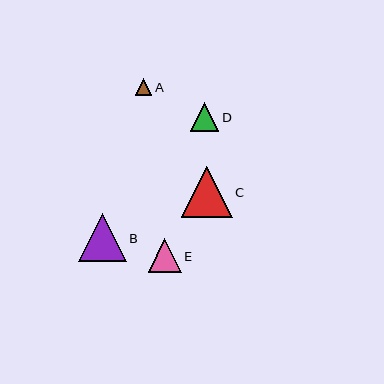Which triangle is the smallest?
Triangle A is the smallest with a size of approximately 16 pixels.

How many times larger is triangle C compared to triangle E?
Triangle C is approximately 1.5 times the size of triangle E.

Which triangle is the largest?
Triangle C is the largest with a size of approximately 51 pixels.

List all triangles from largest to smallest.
From largest to smallest: C, B, E, D, A.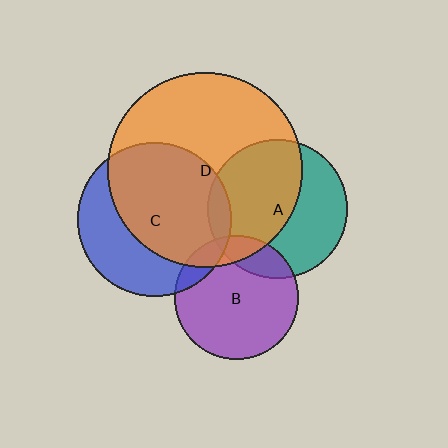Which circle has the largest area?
Circle D (orange).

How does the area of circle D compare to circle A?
Approximately 2.0 times.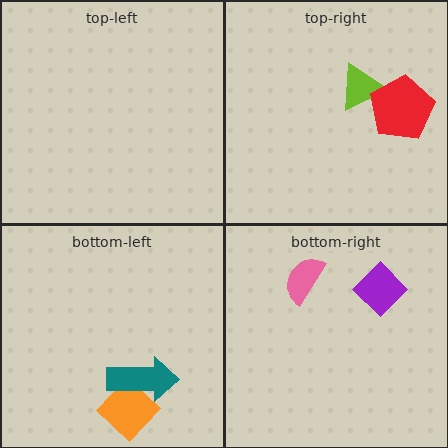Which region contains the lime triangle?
The top-right region.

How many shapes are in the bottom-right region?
2.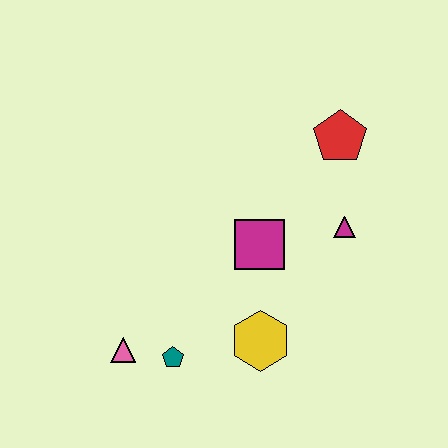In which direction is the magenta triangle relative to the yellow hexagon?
The magenta triangle is above the yellow hexagon.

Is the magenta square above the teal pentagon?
Yes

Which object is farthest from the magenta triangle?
The pink triangle is farthest from the magenta triangle.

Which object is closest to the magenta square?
The magenta triangle is closest to the magenta square.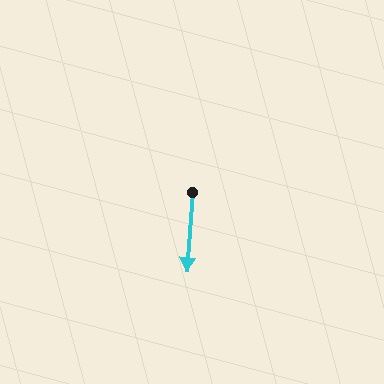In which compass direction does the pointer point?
South.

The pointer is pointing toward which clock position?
Roughly 6 o'clock.